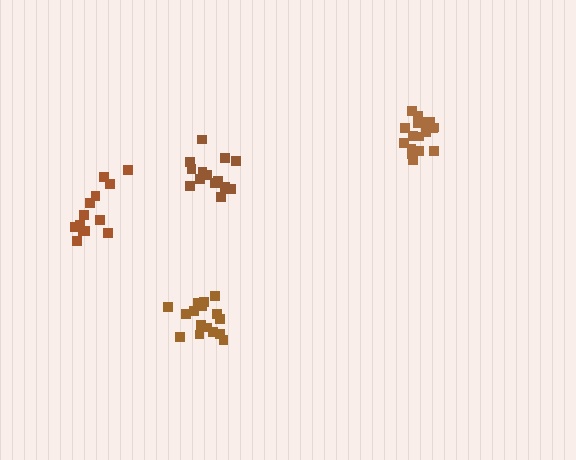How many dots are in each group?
Group 1: 16 dots, Group 2: 13 dots, Group 3: 18 dots, Group 4: 14 dots (61 total).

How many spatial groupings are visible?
There are 4 spatial groupings.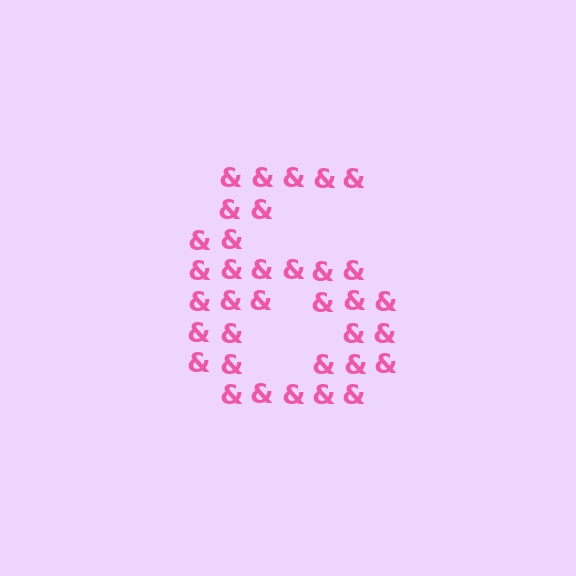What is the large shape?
The large shape is the digit 6.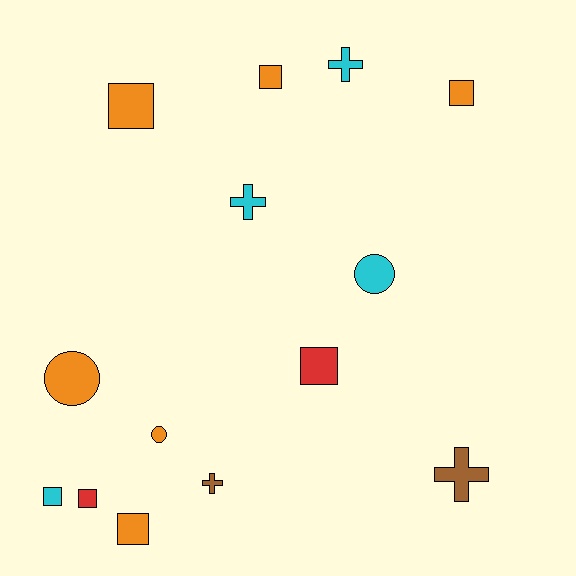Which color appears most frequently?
Orange, with 6 objects.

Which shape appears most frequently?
Square, with 7 objects.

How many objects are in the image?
There are 14 objects.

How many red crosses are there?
There are no red crosses.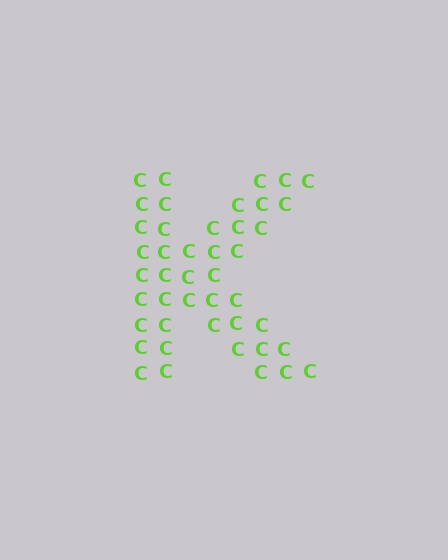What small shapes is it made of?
It is made of small letter C's.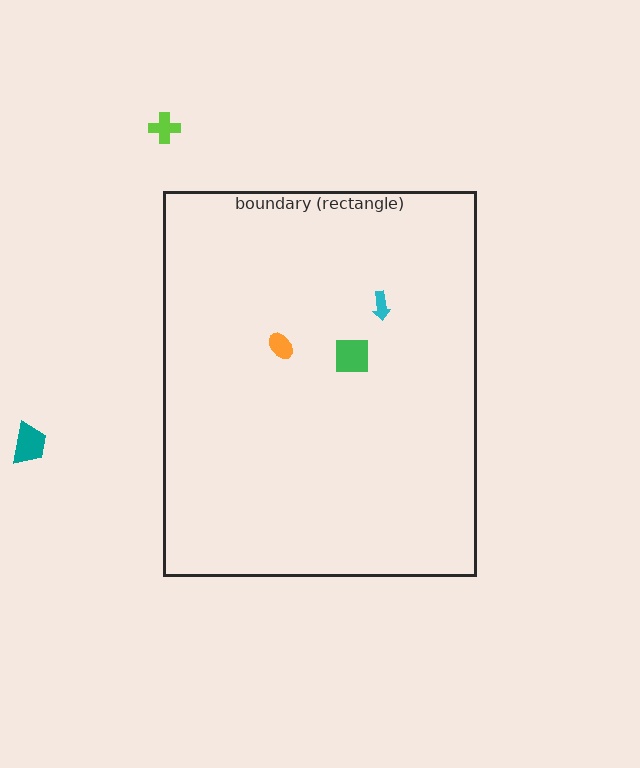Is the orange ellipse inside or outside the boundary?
Inside.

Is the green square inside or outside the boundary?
Inside.